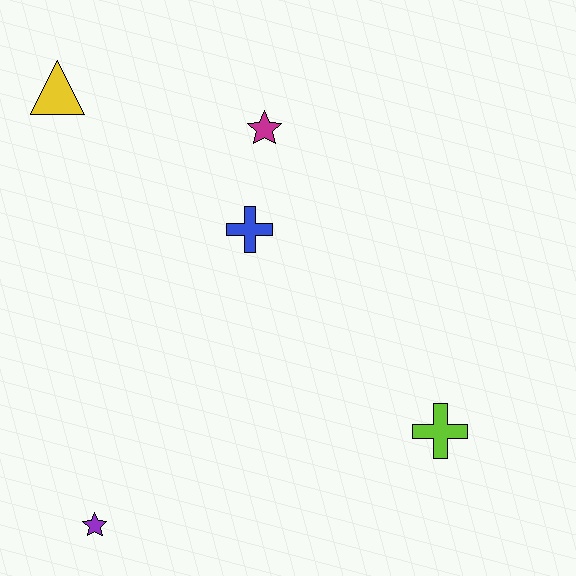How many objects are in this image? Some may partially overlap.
There are 5 objects.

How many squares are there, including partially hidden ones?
There are no squares.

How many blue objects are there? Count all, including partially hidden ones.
There is 1 blue object.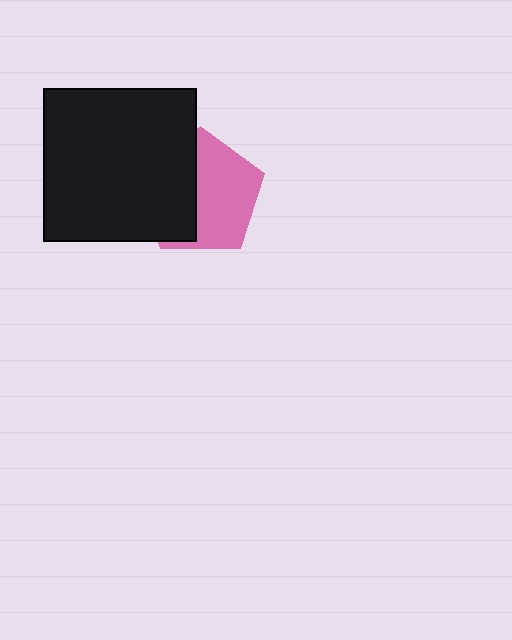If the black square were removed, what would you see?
You would see the complete pink pentagon.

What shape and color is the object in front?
The object in front is a black square.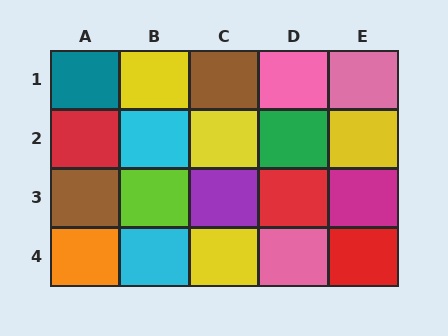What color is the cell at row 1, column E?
Pink.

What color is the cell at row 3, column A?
Brown.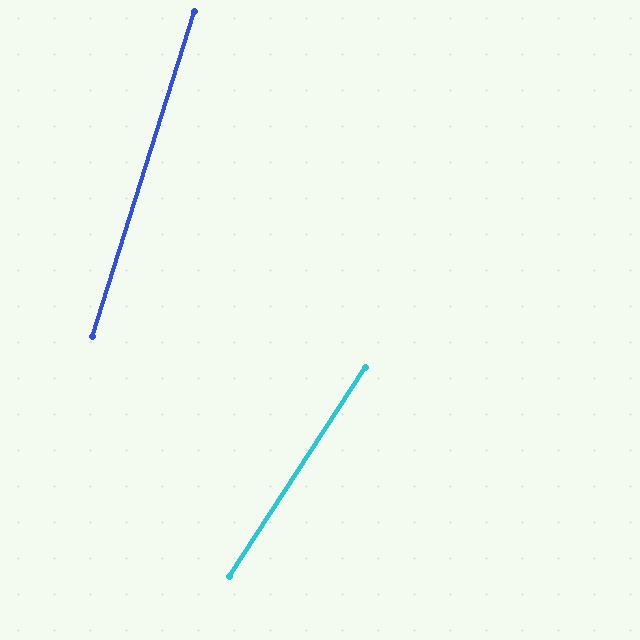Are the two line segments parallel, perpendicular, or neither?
Neither parallel nor perpendicular — they differ by about 15°.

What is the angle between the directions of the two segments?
Approximately 15 degrees.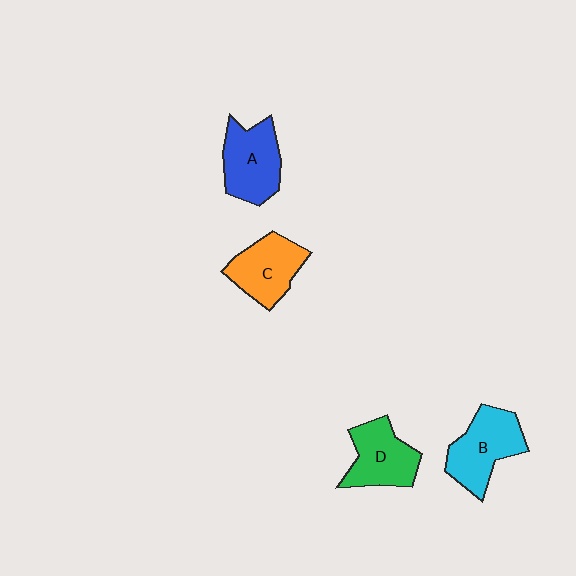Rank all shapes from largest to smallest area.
From largest to smallest: B (cyan), A (blue), D (green), C (orange).